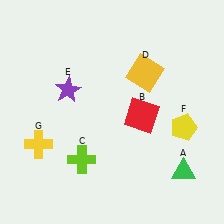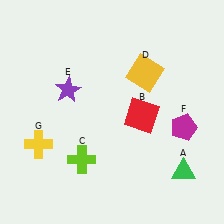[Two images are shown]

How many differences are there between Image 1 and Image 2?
There is 1 difference between the two images.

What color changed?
The pentagon (F) changed from yellow in Image 1 to magenta in Image 2.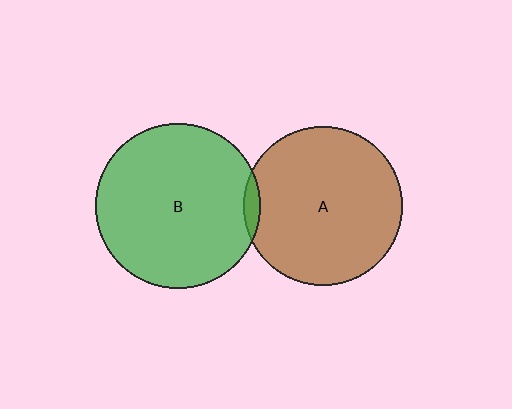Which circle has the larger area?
Circle B (green).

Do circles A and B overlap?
Yes.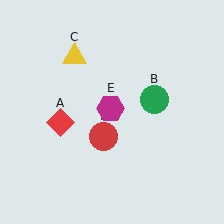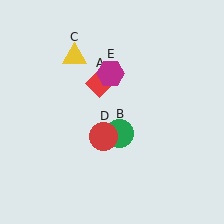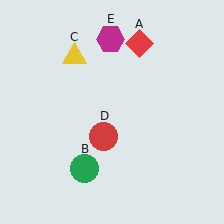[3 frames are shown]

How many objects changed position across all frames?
3 objects changed position: red diamond (object A), green circle (object B), magenta hexagon (object E).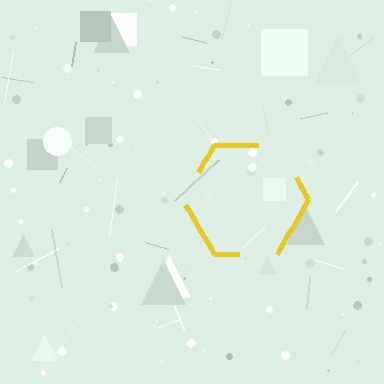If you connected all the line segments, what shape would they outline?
They would outline a hexagon.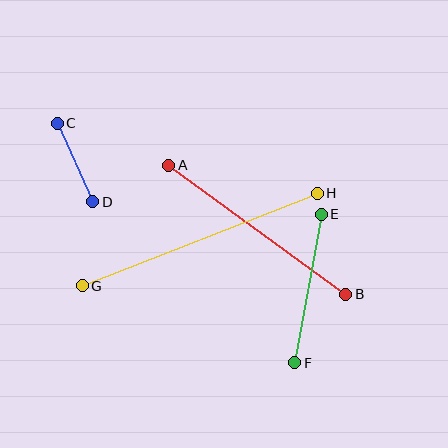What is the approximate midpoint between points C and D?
The midpoint is at approximately (75, 163) pixels.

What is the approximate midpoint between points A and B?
The midpoint is at approximately (257, 230) pixels.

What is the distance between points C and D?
The distance is approximately 86 pixels.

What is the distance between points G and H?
The distance is approximately 253 pixels.